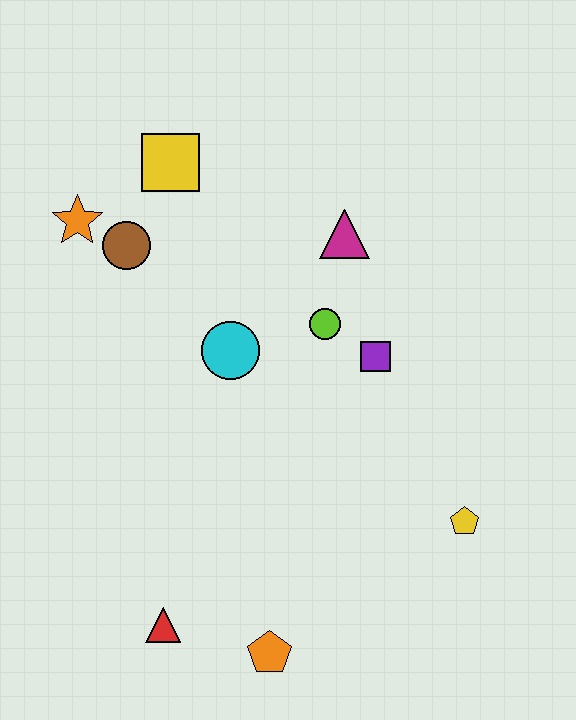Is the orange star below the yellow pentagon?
No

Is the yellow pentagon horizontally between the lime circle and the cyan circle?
No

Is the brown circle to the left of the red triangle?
Yes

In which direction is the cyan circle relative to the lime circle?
The cyan circle is to the left of the lime circle.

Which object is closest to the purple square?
The lime circle is closest to the purple square.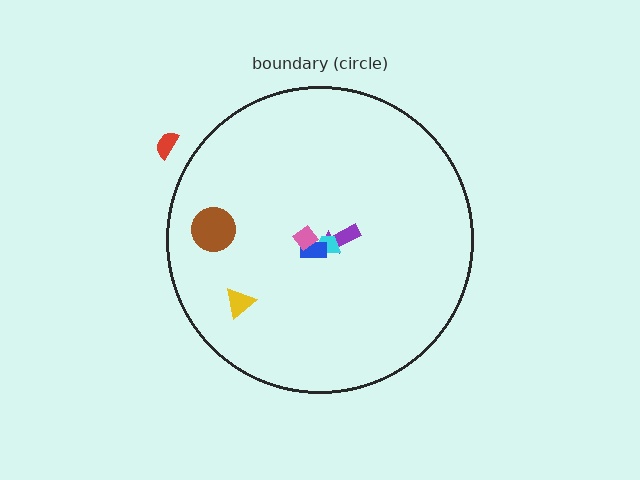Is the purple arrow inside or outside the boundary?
Inside.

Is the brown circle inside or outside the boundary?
Inside.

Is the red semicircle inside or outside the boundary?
Outside.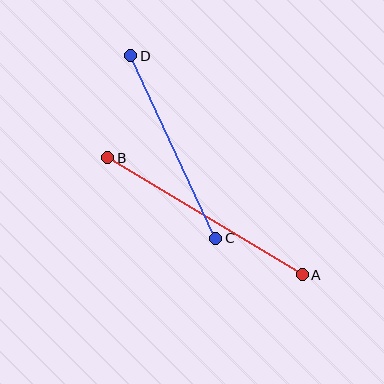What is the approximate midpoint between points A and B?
The midpoint is at approximately (205, 216) pixels.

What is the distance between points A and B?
The distance is approximately 227 pixels.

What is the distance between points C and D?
The distance is approximately 201 pixels.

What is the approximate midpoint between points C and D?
The midpoint is at approximately (173, 147) pixels.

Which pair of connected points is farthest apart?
Points A and B are farthest apart.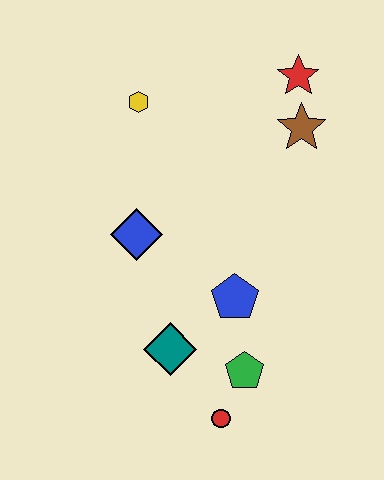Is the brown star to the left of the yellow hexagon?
No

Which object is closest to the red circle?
The green pentagon is closest to the red circle.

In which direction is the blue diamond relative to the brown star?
The blue diamond is to the left of the brown star.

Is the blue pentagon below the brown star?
Yes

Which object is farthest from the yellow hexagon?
The red circle is farthest from the yellow hexagon.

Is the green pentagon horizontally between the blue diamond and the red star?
Yes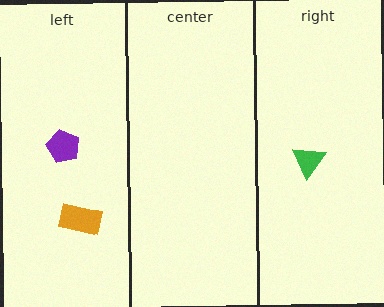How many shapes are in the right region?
1.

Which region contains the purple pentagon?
The left region.